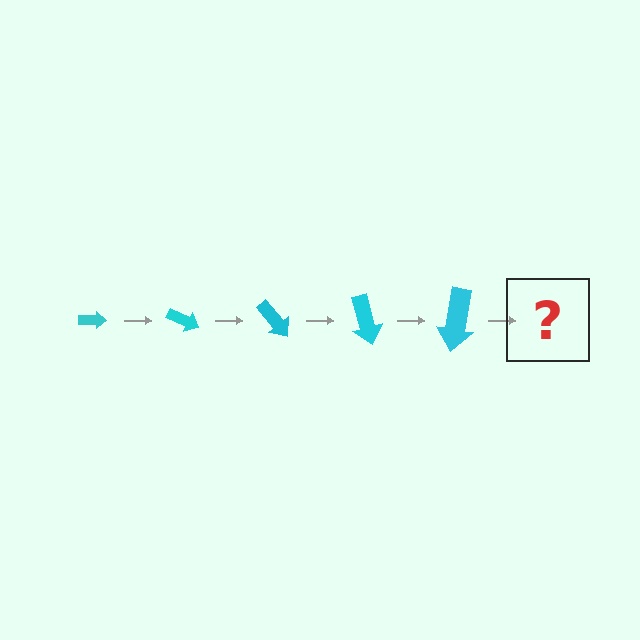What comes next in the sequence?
The next element should be an arrow, larger than the previous one and rotated 125 degrees from the start.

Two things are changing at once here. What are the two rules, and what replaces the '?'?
The two rules are that the arrow grows larger each step and it rotates 25 degrees each step. The '?' should be an arrow, larger than the previous one and rotated 125 degrees from the start.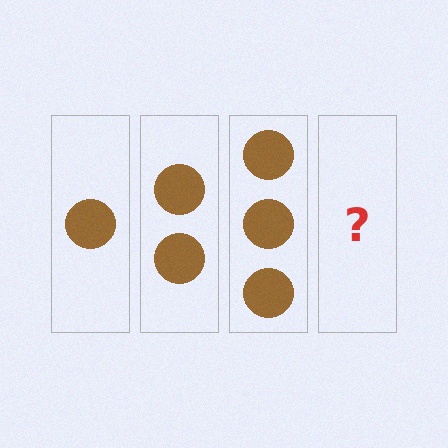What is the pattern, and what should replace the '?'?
The pattern is that each step adds one more circle. The '?' should be 4 circles.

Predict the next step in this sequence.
The next step is 4 circles.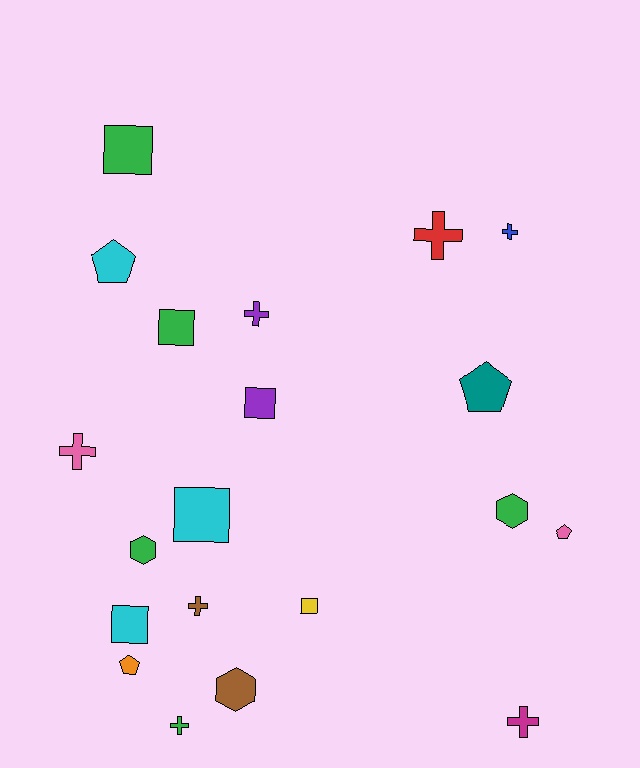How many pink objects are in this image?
There are 2 pink objects.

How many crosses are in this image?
There are 7 crosses.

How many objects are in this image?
There are 20 objects.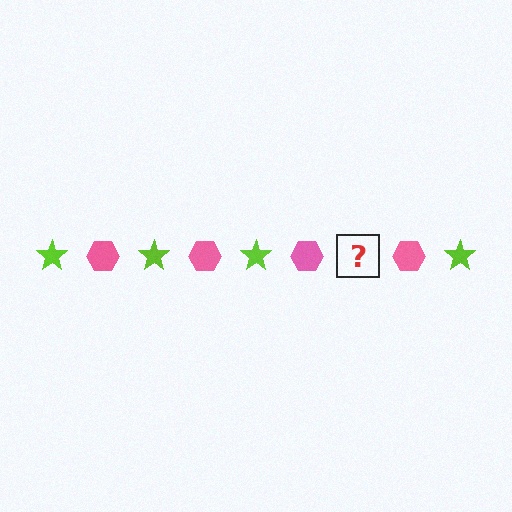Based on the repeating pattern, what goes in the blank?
The blank should be a lime star.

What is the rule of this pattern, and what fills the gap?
The rule is that the pattern alternates between lime star and pink hexagon. The gap should be filled with a lime star.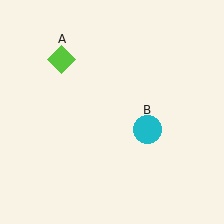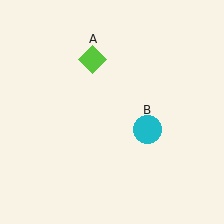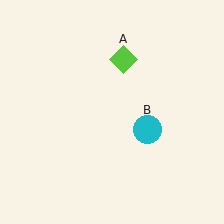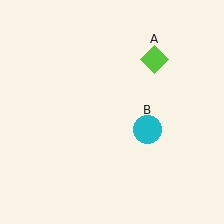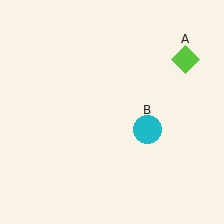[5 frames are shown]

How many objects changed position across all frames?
1 object changed position: lime diamond (object A).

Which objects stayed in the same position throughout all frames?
Cyan circle (object B) remained stationary.